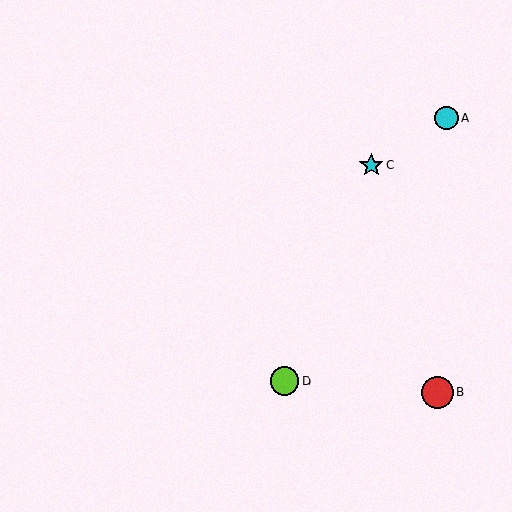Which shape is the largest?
The red circle (labeled B) is the largest.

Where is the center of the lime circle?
The center of the lime circle is at (285, 381).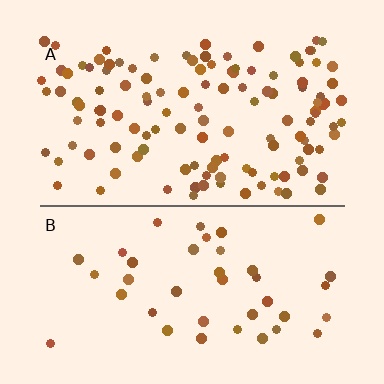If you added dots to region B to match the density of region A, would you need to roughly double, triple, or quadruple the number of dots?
Approximately triple.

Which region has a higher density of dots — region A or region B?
A (the top).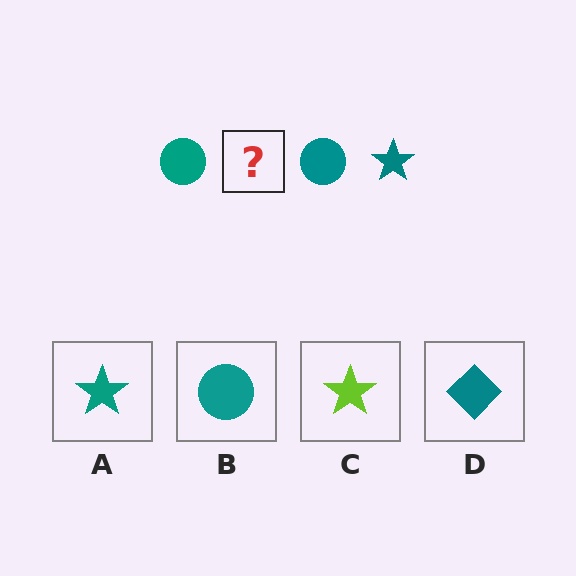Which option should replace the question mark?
Option A.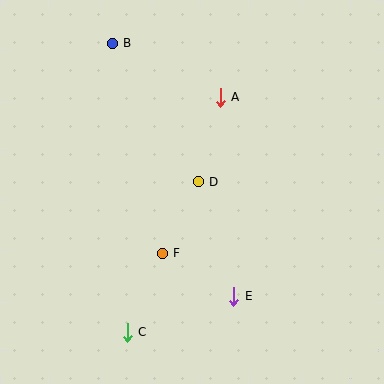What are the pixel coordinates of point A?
Point A is at (220, 97).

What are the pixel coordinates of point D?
Point D is at (198, 182).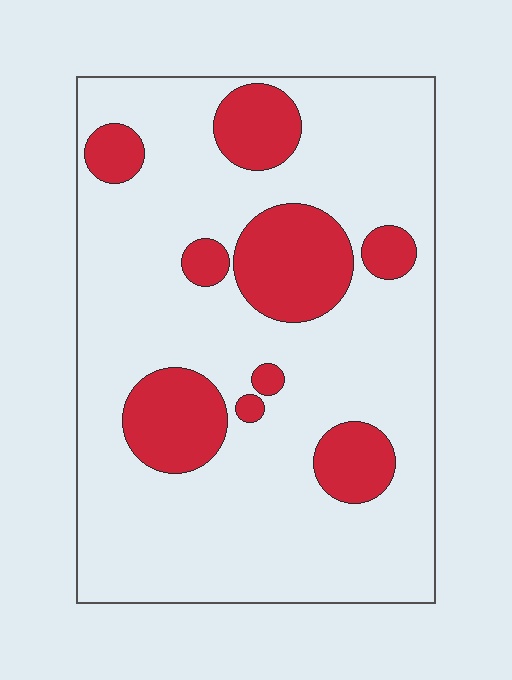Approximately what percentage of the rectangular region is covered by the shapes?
Approximately 20%.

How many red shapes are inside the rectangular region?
9.